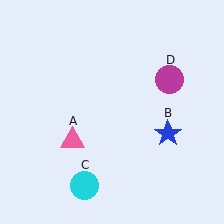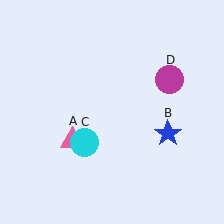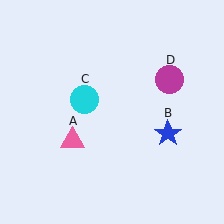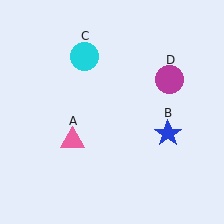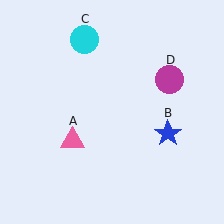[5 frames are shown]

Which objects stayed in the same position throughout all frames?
Pink triangle (object A) and blue star (object B) and magenta circle (object D) remained stationary.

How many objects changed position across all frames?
1 object changed position: cyan circle (object C).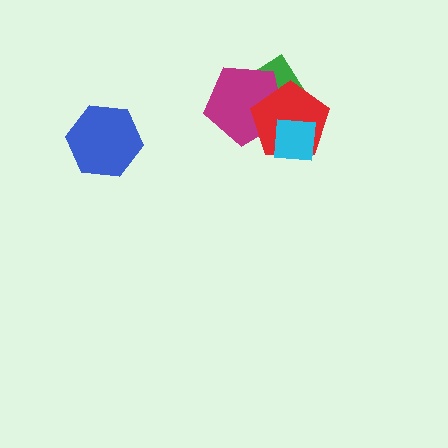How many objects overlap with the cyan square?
3 objects overlap with the cyan square.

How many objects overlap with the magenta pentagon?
3 objects overlap with the magenta pentagon.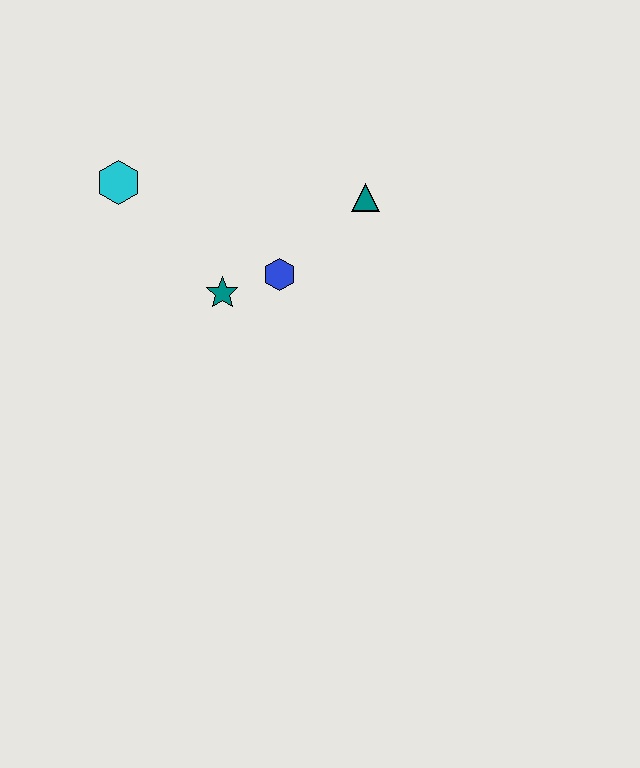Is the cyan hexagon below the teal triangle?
No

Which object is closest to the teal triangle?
The blue hexagon is closest to the teal triangle.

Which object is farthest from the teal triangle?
The cyan hexagon is farthest from the teal triangle.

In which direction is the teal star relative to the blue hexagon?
The teal star is to the left of the blue hexagon.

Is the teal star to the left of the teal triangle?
Yes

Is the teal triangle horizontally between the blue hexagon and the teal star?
No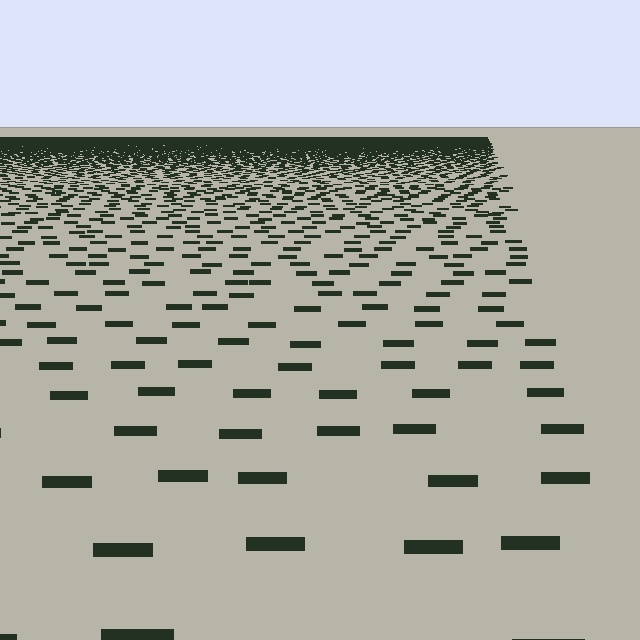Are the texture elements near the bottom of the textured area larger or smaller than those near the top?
Larger. Near the bottom, elements are closer to the viewer and appear at a bigger on-screen size.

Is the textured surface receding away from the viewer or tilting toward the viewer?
The surface is receding away from the viewer. Texture elements get smaller and denser toward the top.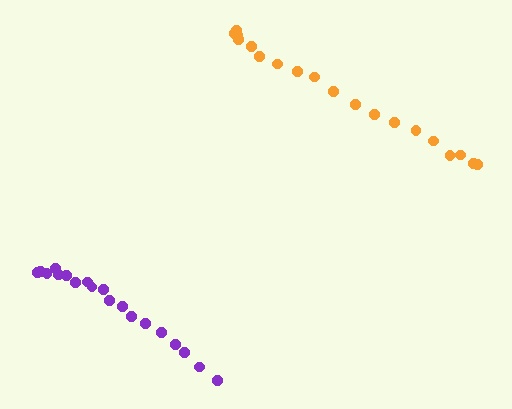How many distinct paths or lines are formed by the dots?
There are 2 distinct paths.